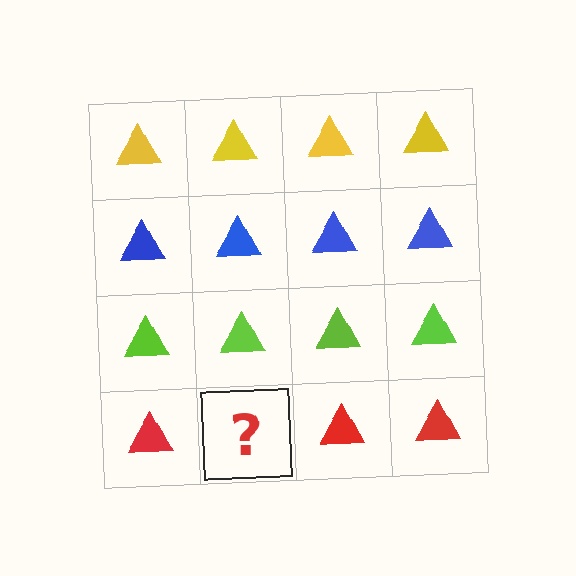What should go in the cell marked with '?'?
The missing cell should contain a red triangle.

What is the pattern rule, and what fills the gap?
The rule is that each row has a consistent color. The gap should be filled with a red triangle.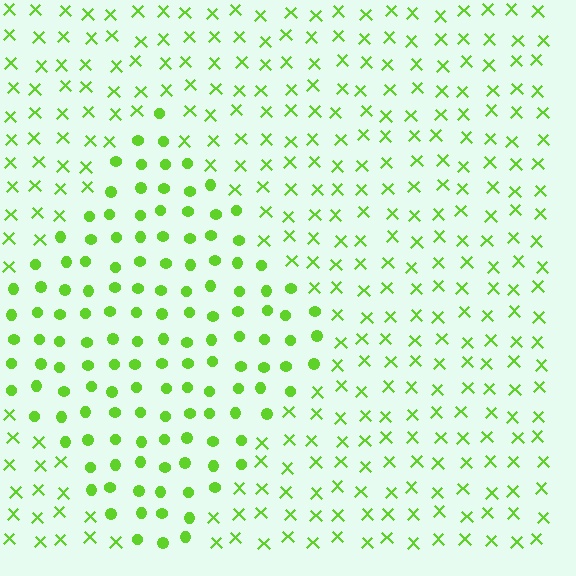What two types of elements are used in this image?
The image uses circles inside the diamond region and X marks outside it.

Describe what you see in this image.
The image is filled with small lime elements arranged in a uniform grid. A diamond-shaped region contains circles, while the surrounding area contains X marks. The boundary is defined purely by the change in element shape.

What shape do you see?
I see a diamond.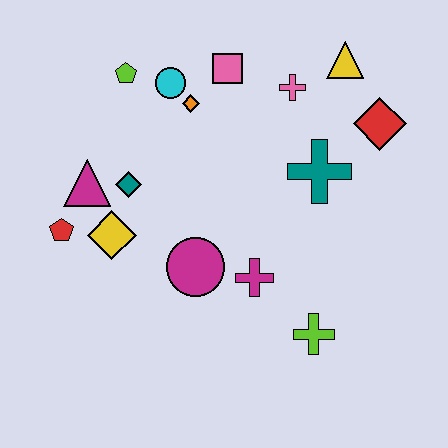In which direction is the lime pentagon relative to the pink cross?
The lime pentagon is to the left of the pink cross.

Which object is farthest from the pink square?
The lime cross is farthest from the pink square.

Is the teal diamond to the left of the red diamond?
Yes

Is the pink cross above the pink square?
No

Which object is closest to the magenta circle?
The magenta cross is closest to the magenta circle.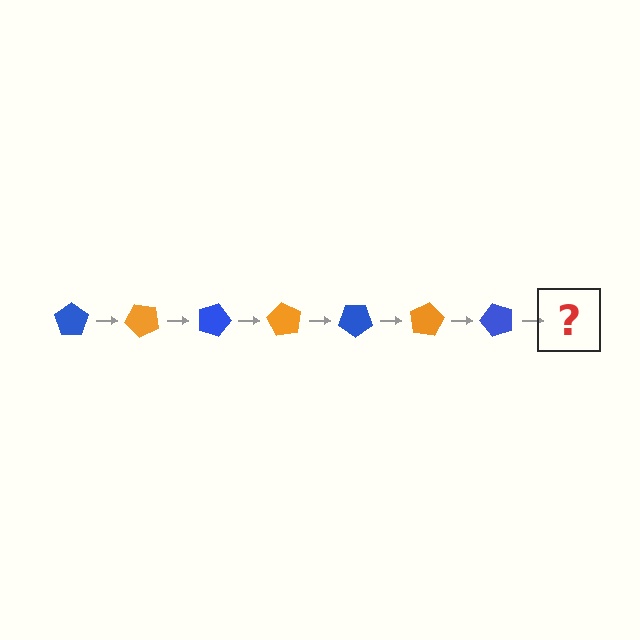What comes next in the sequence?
The next element should be an orange pentagon, rotated 315 degrees from the start.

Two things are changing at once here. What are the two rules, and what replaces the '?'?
The two rules are that it rotates 45 degrees each step and the color cycles through blue and orange. The '?' should be an orange pentagon, rotated 315 degrees from the start.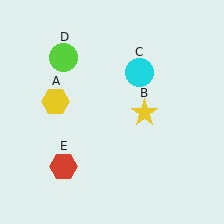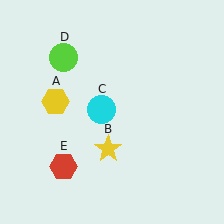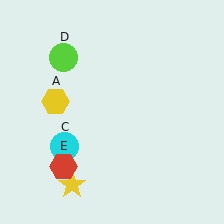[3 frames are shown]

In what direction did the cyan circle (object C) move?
The cyan circle (object C) moved down and to the left.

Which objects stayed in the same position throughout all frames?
Yellow hexagon (object A) and lime circle (object D) and red hexagon (object E) remained stationary.